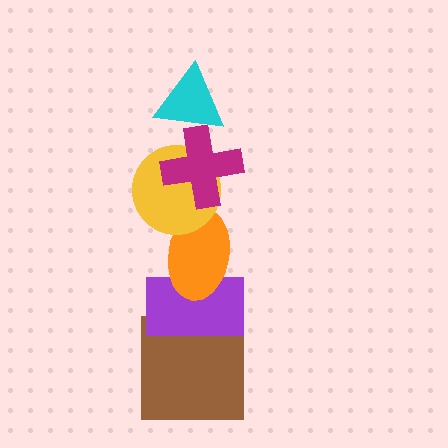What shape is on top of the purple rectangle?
The orange ellipse is on top of the purple rectangle.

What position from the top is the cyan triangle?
The cyan triangle is 1st from the top.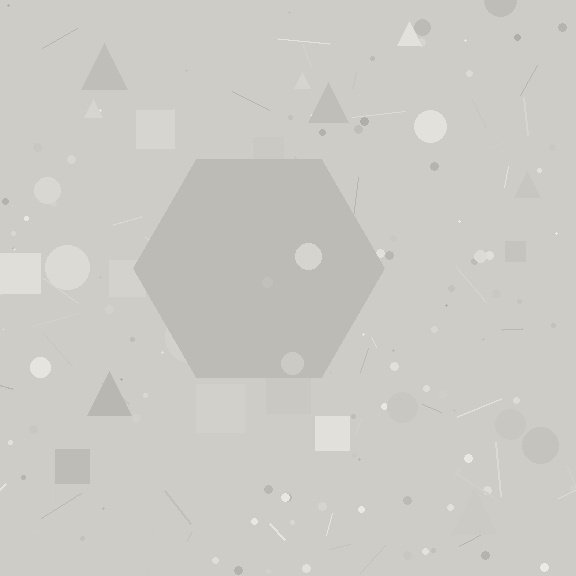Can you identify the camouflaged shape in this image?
The camouflaged shape is a hexagon.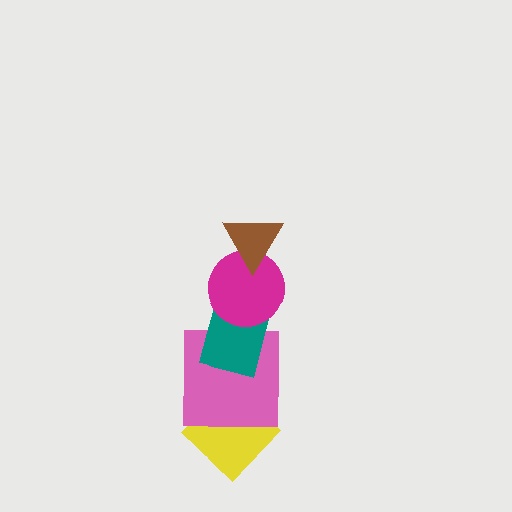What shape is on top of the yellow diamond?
The pink square is on top of the yellow diamond.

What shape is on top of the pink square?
The teal rectangle is on top of the pink square.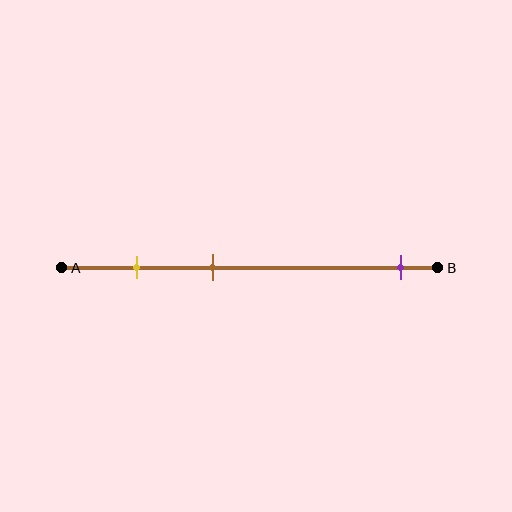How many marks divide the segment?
There are 3 marks dividing the segment.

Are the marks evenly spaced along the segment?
No, the marks are not evenly spaced.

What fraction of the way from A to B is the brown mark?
The brown mark is approximately 40% (0.4) of the way from A to B.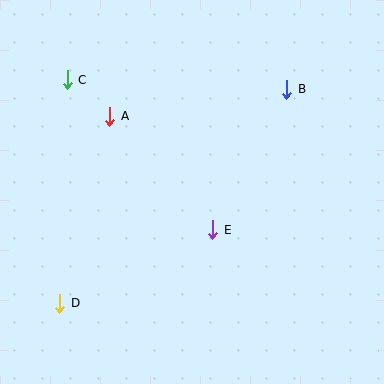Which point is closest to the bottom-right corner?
Point E is closest to the bottom-right corner.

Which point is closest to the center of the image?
Point E at (213, 230) is closest to the center.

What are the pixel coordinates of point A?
Point A is at (110, 116).